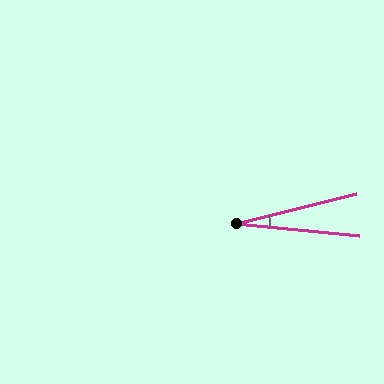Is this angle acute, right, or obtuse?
It is acute.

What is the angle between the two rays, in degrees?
Approximately 20 degrees.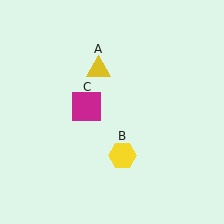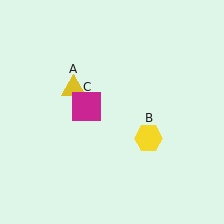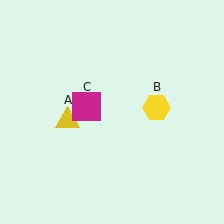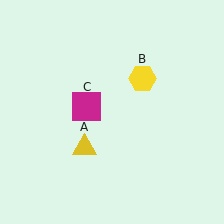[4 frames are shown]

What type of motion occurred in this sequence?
The yellow triangle (object A), yellow hexagon (object B) rotated counterclockwise around the center of the scene.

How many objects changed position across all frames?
2 objects changed position: yellow triangle (object A), yellow hexagon (object B).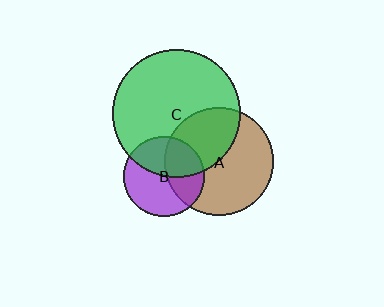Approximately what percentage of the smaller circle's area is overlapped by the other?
Approximately 40%.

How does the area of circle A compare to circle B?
Approximately 1.8 times.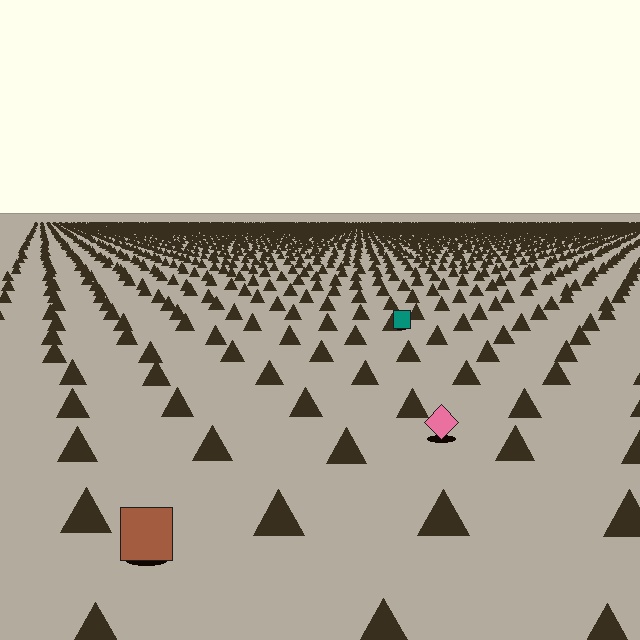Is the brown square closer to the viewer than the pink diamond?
Yes. The brown square is closer — you can tell from the texture gradient: the ground texture is coarser near it.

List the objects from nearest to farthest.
From nearest to farthest: the brown square, the pink diamond, the teal square.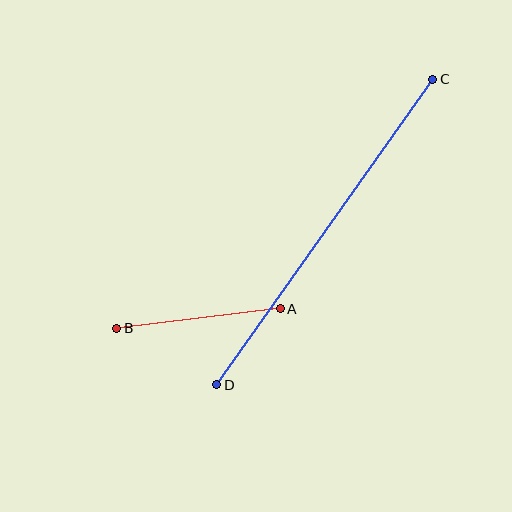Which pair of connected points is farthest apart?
Points C and D are farthest apart.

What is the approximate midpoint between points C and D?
The midpoint is at approximately (325, 232) pixels.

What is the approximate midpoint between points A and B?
The midpoint is at approximately (198, 318) pixels.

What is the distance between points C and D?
The distance is approximately 374 pixels.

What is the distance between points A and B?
The distance is approximately 164 pixels.